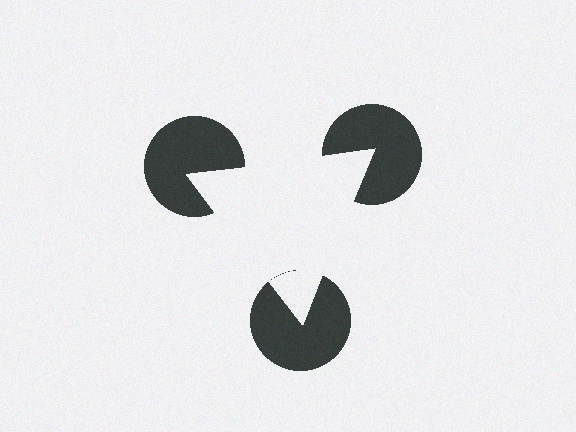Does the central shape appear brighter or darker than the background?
It typically appears slightly brighter than the background, even though no actual brightness change is drawn.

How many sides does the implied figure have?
3 sides.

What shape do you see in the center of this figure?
An illusory triangle — its edges are inferred from the aligned wedge cuts in the pac-man discs, not physically drawn.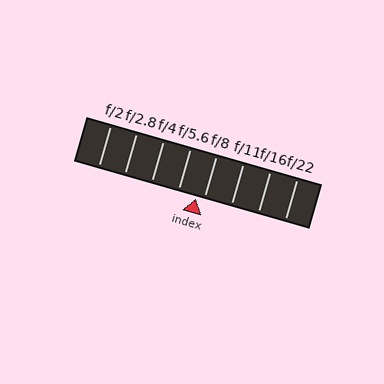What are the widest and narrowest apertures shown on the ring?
The widest aperture shown is f/2 and the narrowest is f/22.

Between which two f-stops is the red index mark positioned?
The index mark is between f/5.6 and f/8.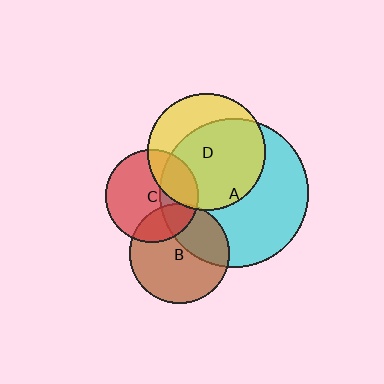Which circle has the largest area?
Circle A (cyan).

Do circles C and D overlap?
Yes.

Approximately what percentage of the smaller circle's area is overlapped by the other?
Approximately 25%.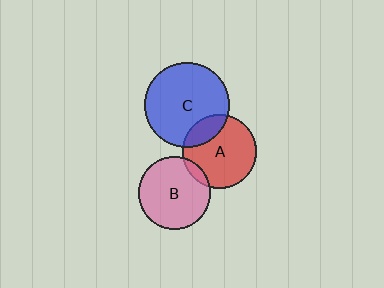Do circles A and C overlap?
Yes.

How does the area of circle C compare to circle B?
Approximately 1.4 times.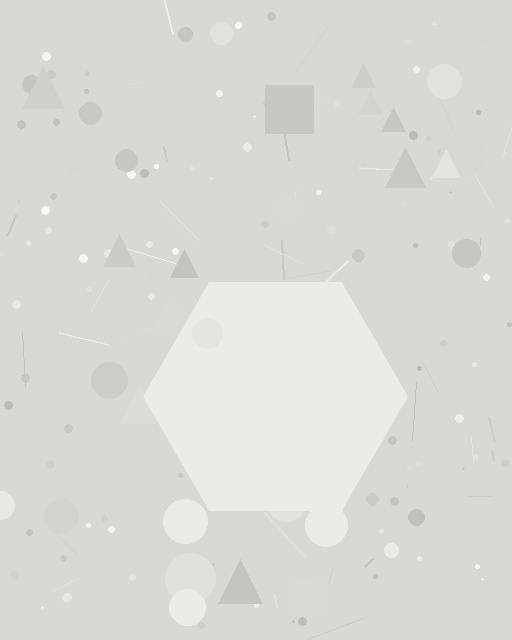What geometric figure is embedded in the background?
A hexagon is embedded in the background.